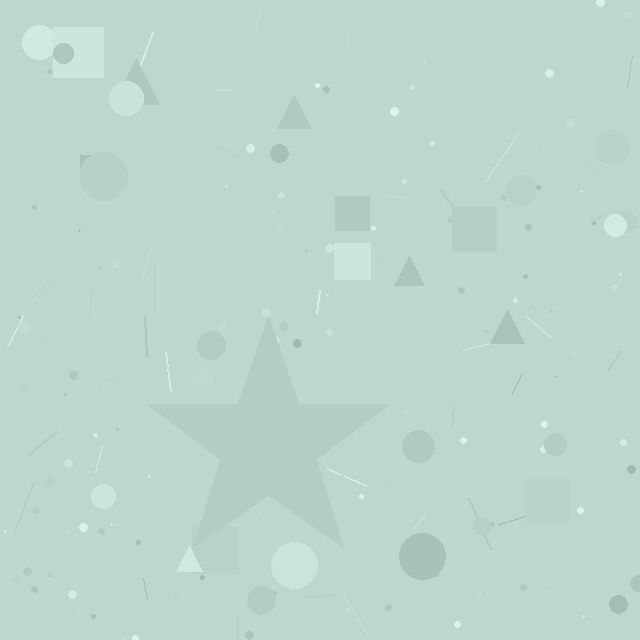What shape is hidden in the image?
A star is hidden in the image.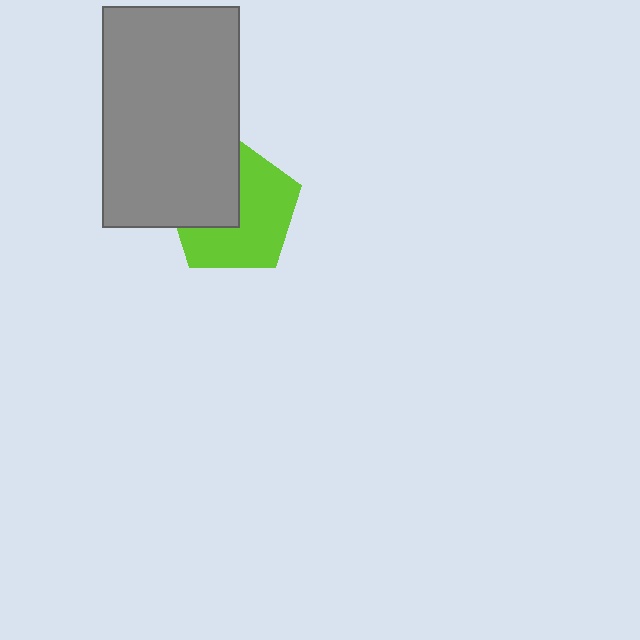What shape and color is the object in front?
The object in front is a gray rectangle.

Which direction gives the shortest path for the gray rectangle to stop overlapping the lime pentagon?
Moving left gives the shortest separation.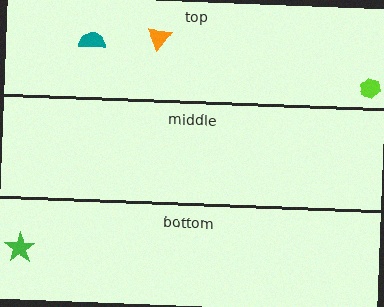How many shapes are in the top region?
3.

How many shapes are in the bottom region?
1.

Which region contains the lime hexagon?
The top region.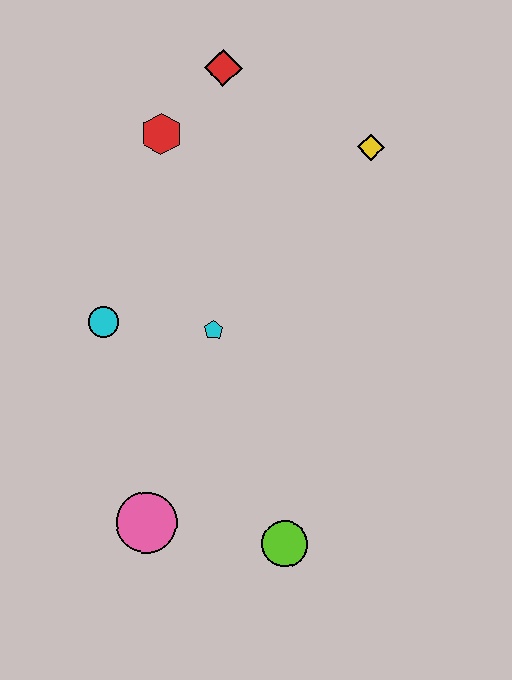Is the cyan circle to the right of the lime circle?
No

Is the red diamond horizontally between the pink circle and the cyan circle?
No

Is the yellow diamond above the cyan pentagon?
Yes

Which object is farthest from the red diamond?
The lime circle is farthest from the red diamond.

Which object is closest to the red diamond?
The red hexagon is closest to the red diamond.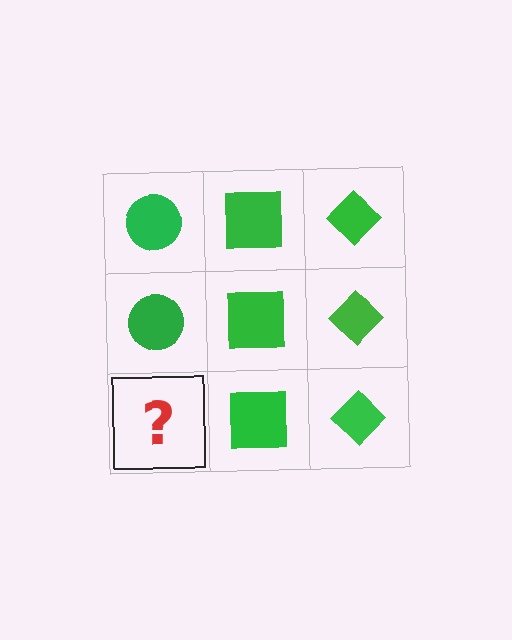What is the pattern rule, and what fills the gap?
The rule is that each column has a consistent shape. The gap should be filled with a green circle.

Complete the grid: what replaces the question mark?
The question mark should be replaced with a green circle.